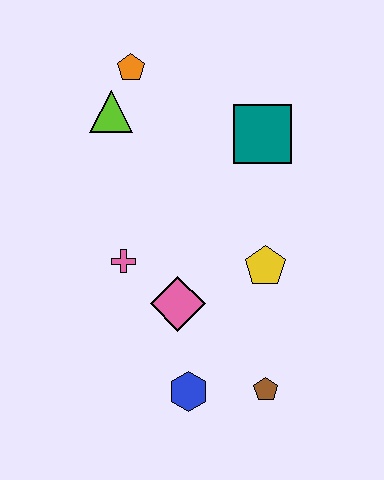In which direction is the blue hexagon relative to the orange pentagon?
The blue hexagon is below the orange pentagon.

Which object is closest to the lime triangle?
The orange pentagon is closest to the lime triangle.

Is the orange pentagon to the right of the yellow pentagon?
No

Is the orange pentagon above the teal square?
Yes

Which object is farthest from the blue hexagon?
The orange pentagon is farthest from the blue hexagon.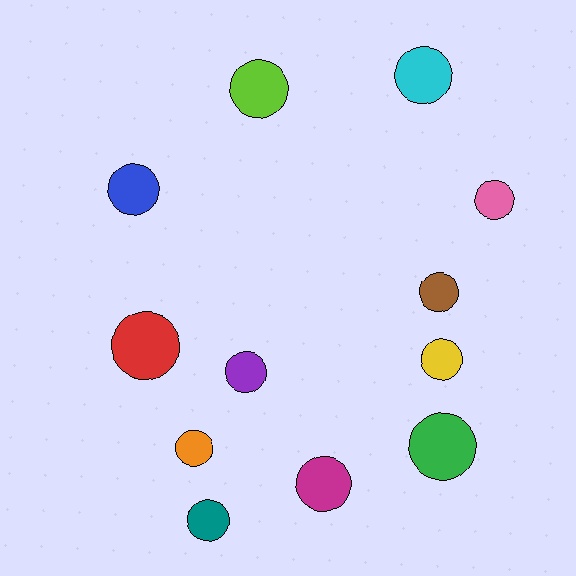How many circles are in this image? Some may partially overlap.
There are 12 circles.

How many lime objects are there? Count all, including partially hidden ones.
There is 1 lime object.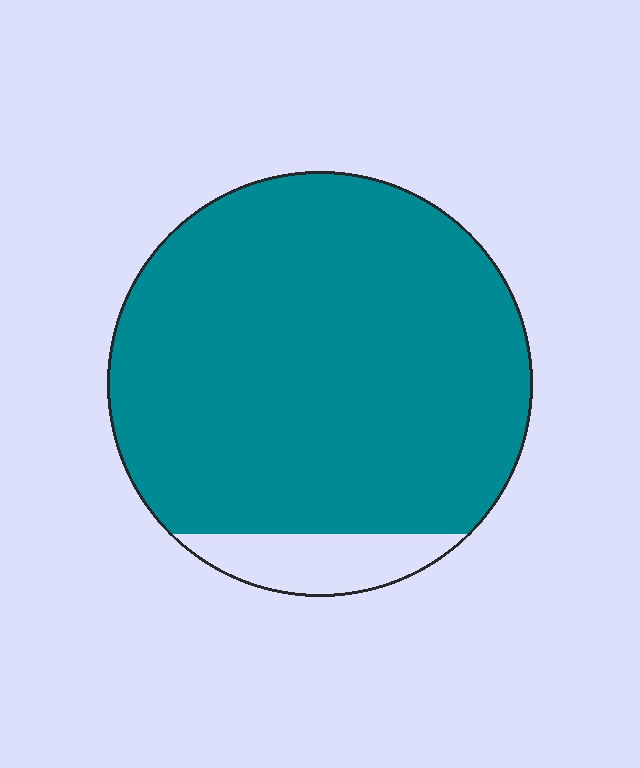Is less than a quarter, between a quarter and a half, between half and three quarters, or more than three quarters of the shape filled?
More than three quarters.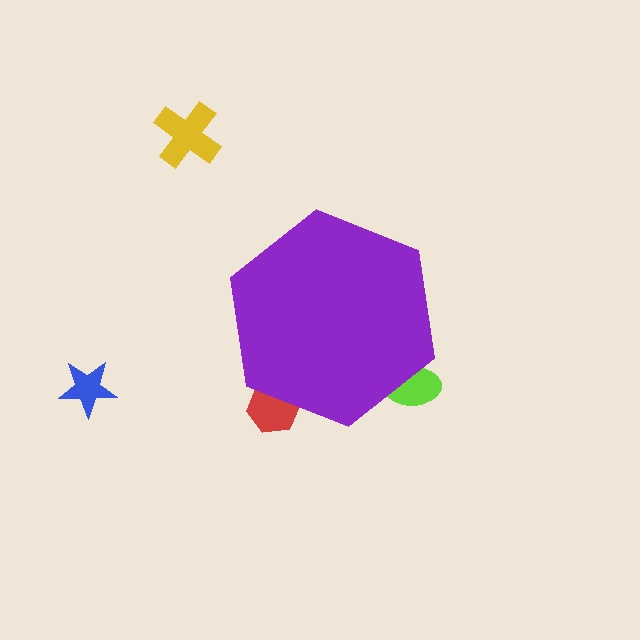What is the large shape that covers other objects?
A purple hexagon.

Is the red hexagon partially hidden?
Yes, the red hexagon is partially hidden behind the purple hexagon.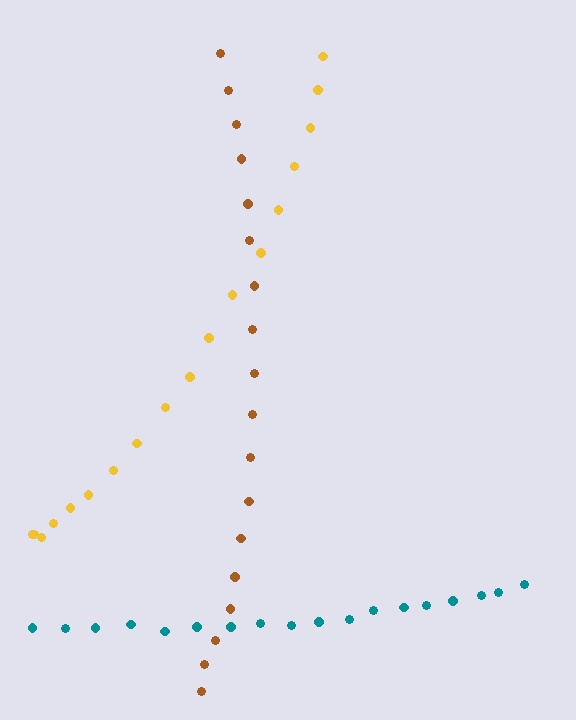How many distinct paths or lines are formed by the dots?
There are 3 distinct paths.